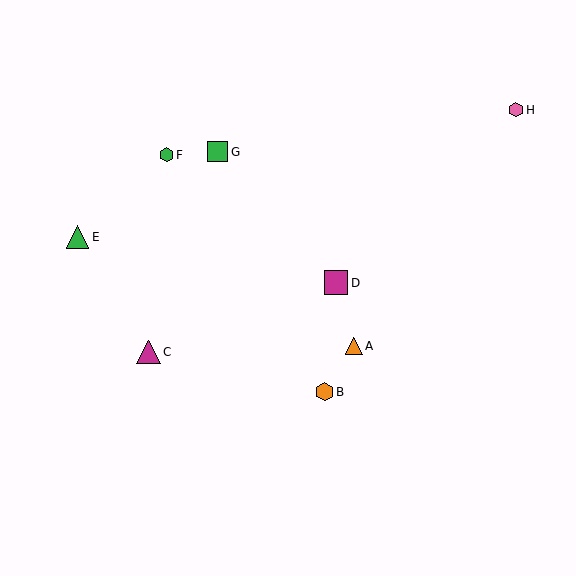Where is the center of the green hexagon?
The center of the green hexagon is at (166, 155).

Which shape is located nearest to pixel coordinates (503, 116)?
The pink hexagon (labeled H) at (516, 110) is nearest to that location.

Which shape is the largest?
The magenta square (labeled D) is the largest.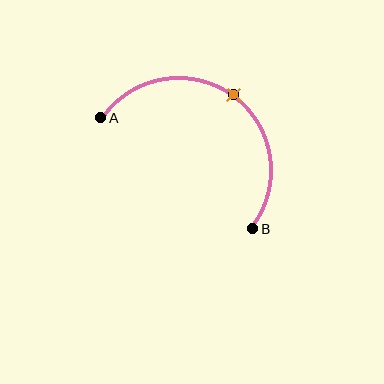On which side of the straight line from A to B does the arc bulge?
The arc bulges above and to the right of the straight line connecting A and B.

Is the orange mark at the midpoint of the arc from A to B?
Yes. The orange mark lies on the arc at equal arc-length from both A and B — it is the arc midpoint.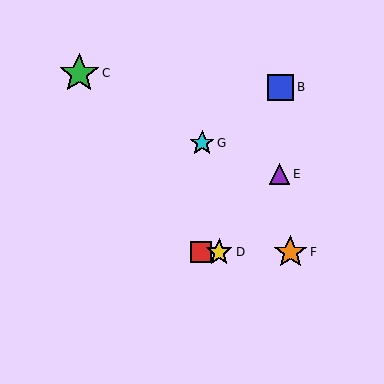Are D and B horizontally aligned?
No, D is at y≈252 and B is at y≈87.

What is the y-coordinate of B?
Object B is at y≈87.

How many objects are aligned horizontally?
3 objects (A, D, F) are aligned horizontally.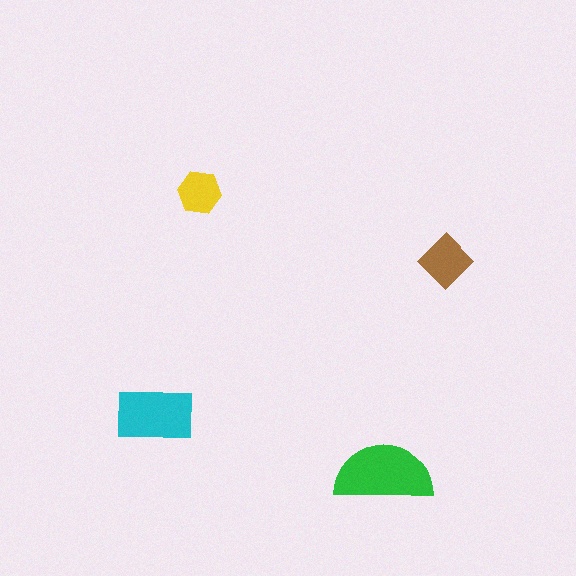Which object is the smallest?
The yellow hexagon.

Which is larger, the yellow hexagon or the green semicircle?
The green semicircle.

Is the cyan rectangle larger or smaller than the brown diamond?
Larger.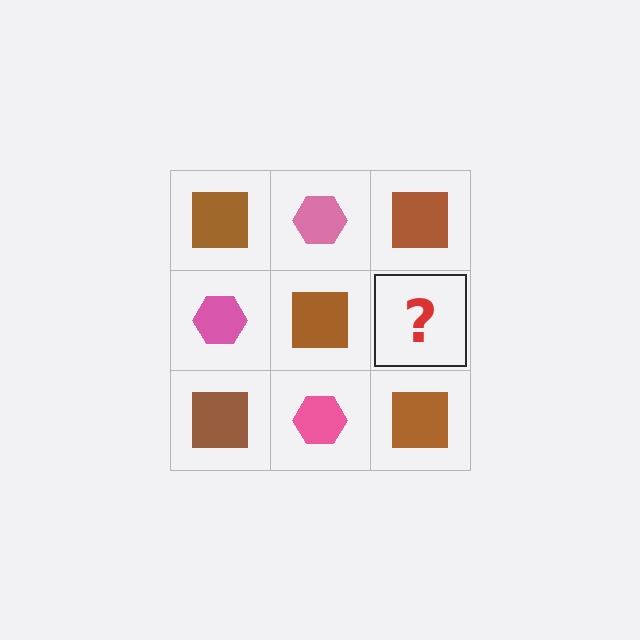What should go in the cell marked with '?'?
The missing cell should contain a pink hexagon.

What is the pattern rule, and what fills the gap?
The rule is that it alternates brown square and pink hexagon in a checkerboard pattern. The gap should be filled with a pink hexagon.